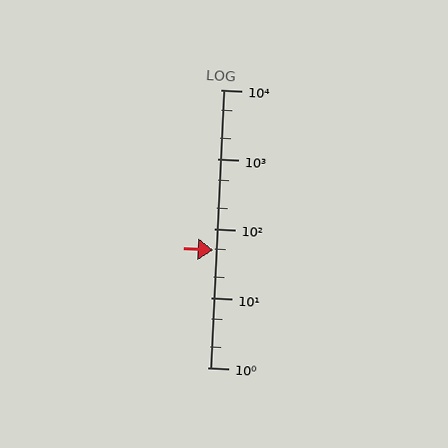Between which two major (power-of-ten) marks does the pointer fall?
The pointer is between 10 and 100.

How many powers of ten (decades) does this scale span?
The scale spans 4 decades, from 1 to 10000.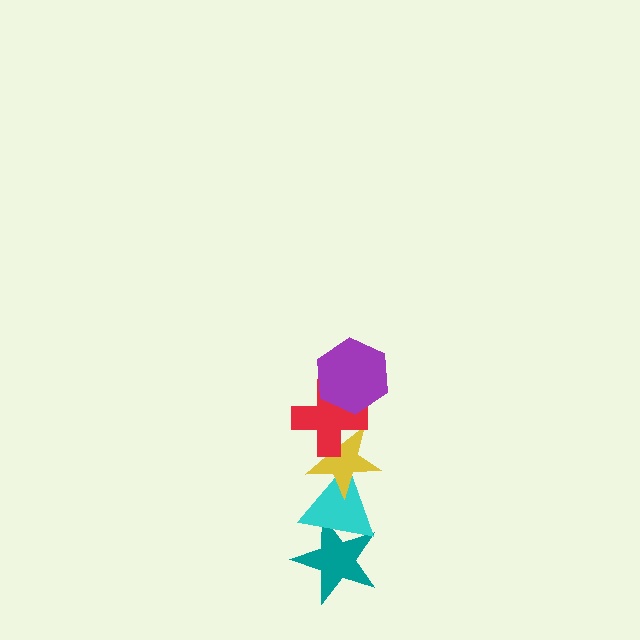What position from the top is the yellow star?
The yellow star is 3rd from the top.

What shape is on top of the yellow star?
The red cross is on top of the yellow star.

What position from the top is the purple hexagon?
The purple hexagon is 1st from the top.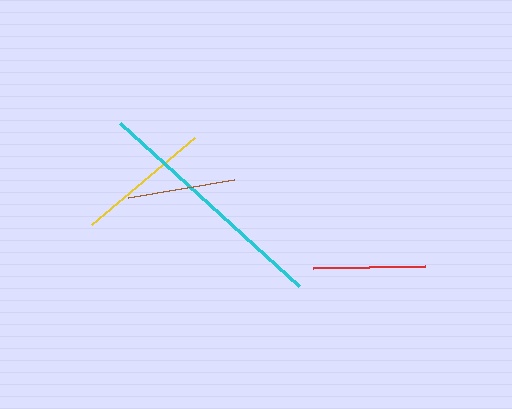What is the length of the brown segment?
The brown segment is approximately 108 pixels long.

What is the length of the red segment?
The red segment is approximately 112 pixels long.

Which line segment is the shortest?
The brown line is the shortest at approximately 108 pixels.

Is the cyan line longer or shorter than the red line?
The cyan line is longer than the red line.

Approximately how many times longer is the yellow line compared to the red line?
The yellow line is approximately 1.2 times the length of the red line.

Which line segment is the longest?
The cyan line is the longest at approximately 242 pixels.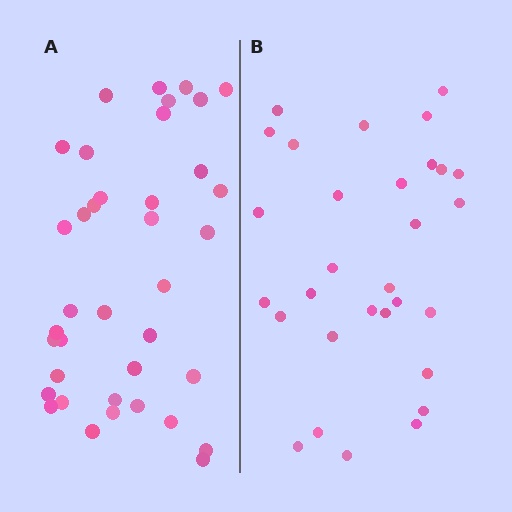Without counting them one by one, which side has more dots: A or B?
Region A (the left region) has more dots.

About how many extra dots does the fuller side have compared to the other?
Region A has roughly 8 or so more dots than region B.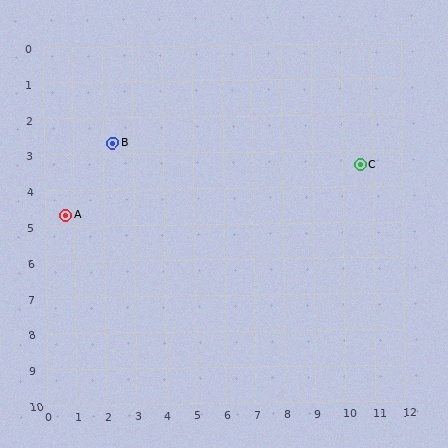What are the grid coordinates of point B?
Point B is at approximately (2.3, 2.7).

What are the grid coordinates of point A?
Point A is at approximately (0.7, 4.7).